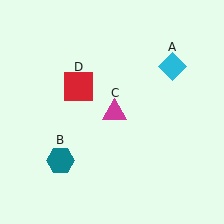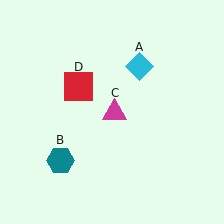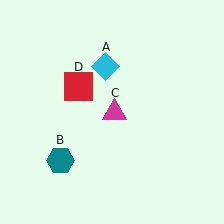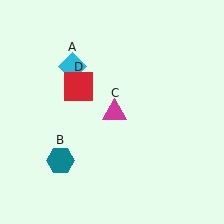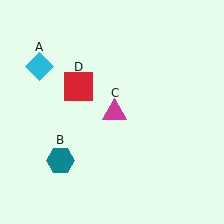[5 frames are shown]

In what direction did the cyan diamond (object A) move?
The cyan diamond (object A) moved left.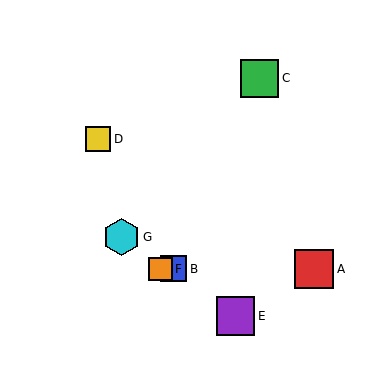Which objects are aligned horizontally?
Objects A, B, F are aligned horizontally.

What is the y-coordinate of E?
Object E is at y≈316.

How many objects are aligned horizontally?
3 objects (A, B, F) are aligned horizontally.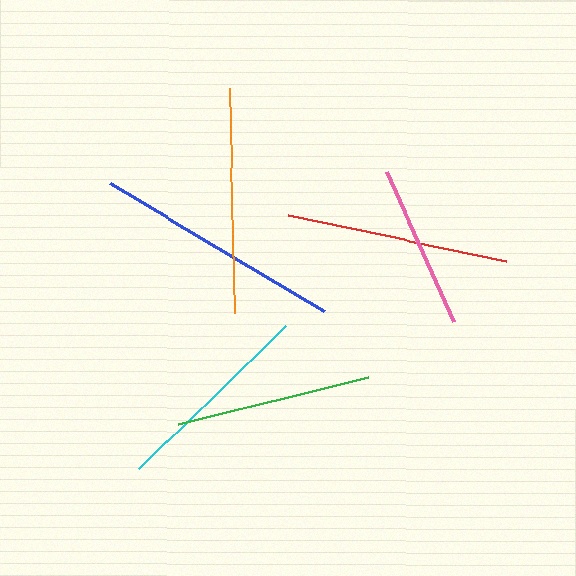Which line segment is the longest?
The blue line is the longest at approximately 249 pixels.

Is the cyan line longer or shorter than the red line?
The red line is longer than the cyan line.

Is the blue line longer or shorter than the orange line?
The blue line is longer than the orange line.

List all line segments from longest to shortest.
From longest to shortest: blue, orange, red, cyan, green, pink.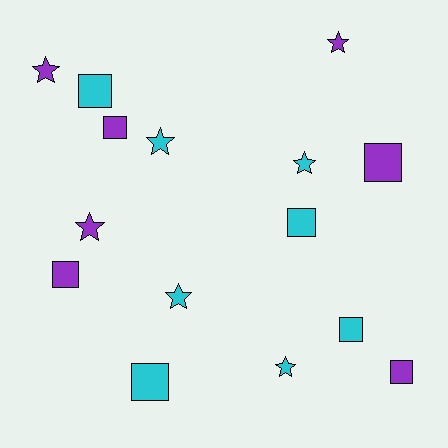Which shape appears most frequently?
Square, with 8 objects.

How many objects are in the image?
There are 15 objects.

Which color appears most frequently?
Cyan, with 8 objects.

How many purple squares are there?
There are 4 purple squares.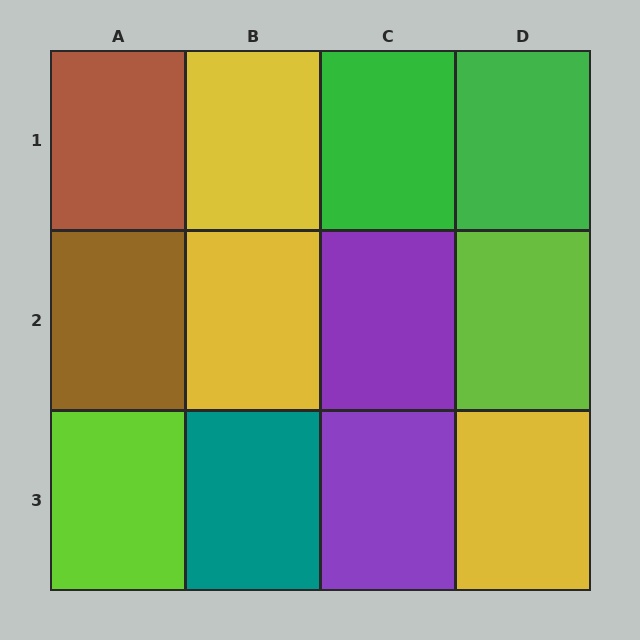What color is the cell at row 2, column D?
Lime.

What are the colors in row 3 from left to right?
Lime, teal, purple, yellow.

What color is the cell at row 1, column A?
Brown.